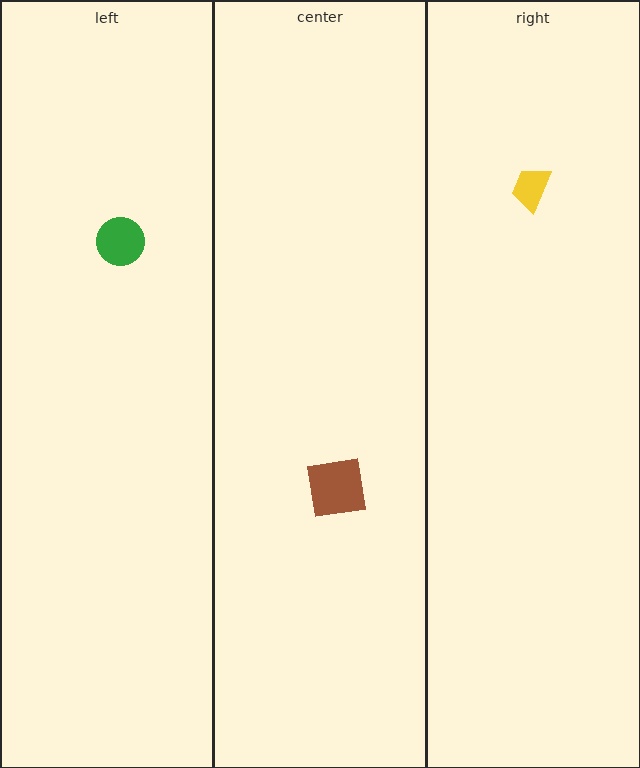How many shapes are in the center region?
1.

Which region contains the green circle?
The left region.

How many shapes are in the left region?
1.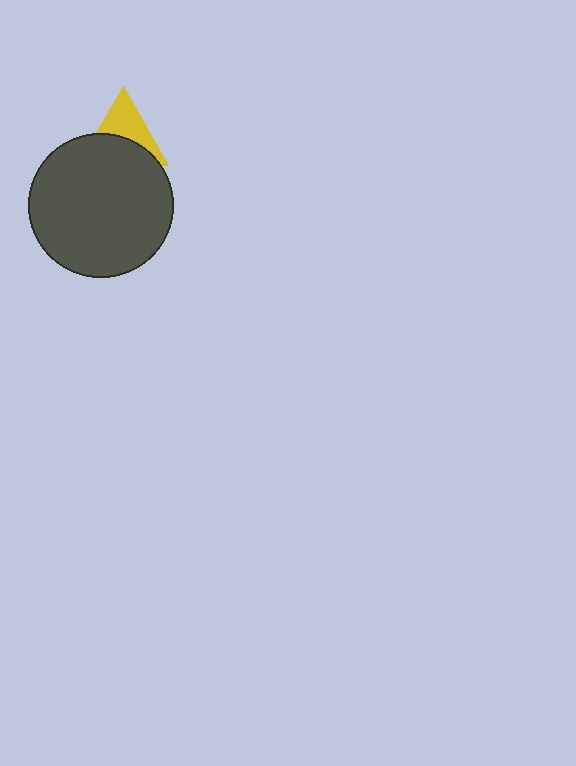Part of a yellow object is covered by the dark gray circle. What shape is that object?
It is a triangle.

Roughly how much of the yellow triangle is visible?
About half of it is visible (roughly 49%).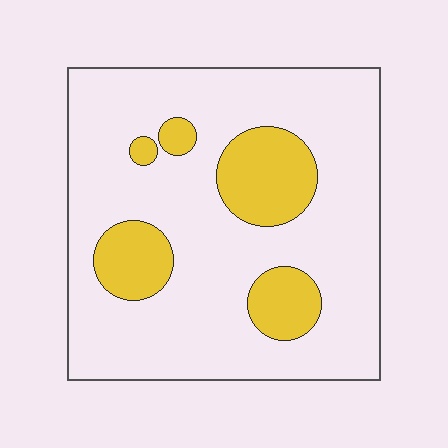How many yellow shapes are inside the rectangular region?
5.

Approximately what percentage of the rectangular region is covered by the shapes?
Approximately 20%.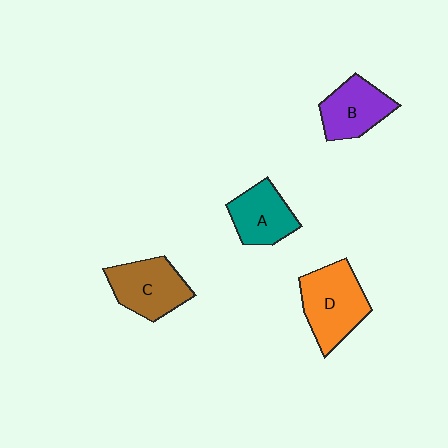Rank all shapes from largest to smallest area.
From largest to smallest: D (orange), C (brown), B (purple), A (teal).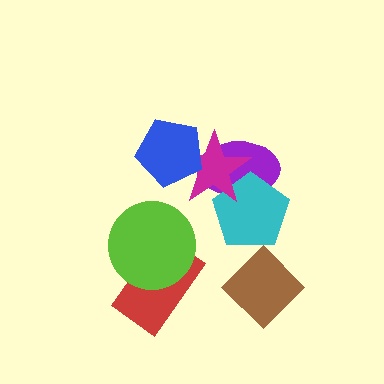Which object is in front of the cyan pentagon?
The magenta star is in front of the cyan pentagon.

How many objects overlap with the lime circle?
1 object overlaps with the lime circle.